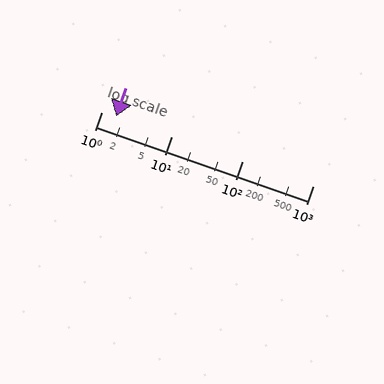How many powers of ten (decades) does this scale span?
The scale spans 3 decades, from 1 to 1000.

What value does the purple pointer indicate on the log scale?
The pointer indicates approximately 1.6.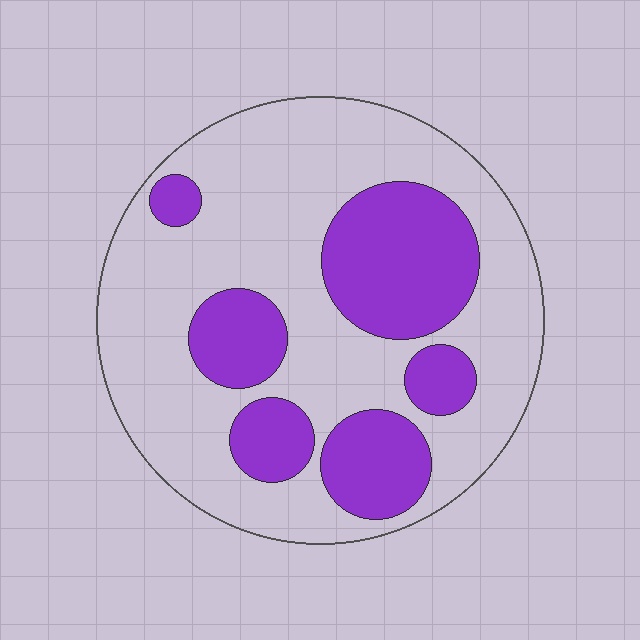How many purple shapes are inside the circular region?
6.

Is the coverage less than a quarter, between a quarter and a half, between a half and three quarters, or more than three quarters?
Between a quarter and a half.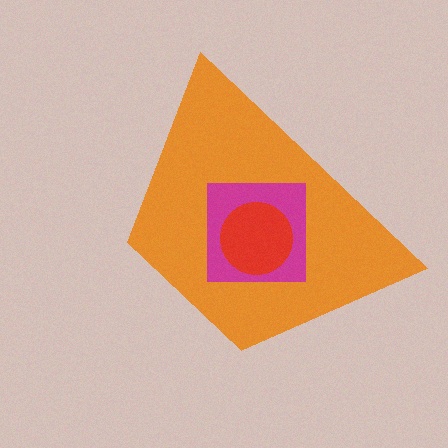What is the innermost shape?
The red circle.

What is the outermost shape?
The orange trapezoid.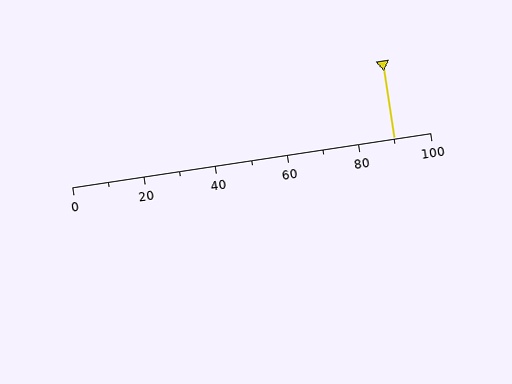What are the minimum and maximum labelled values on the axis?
The axis runs from 0 to 100.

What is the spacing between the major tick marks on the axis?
The major ticks are spaced 20 apart.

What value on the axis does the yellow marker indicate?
The marker indicates approximately 90.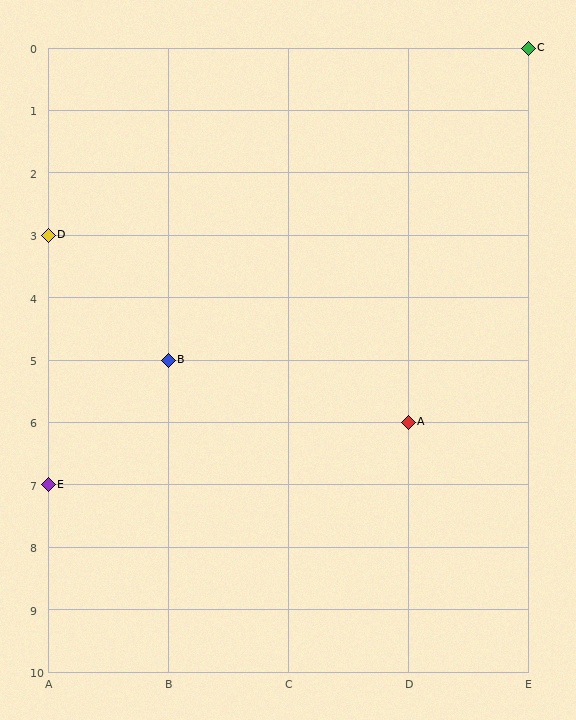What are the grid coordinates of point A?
Point A is at grid coordinates (D, 6).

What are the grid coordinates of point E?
Point E is at grid coordinates (A, 7).